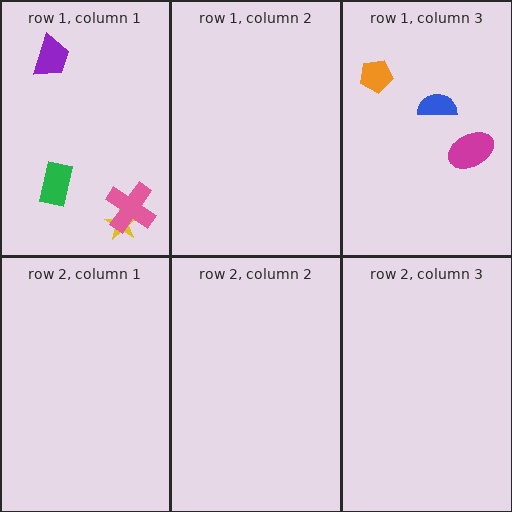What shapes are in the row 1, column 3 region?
The orange pentagon, the blue semicircle, the magenta ellipse.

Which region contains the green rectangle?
The row 1, column 1 region.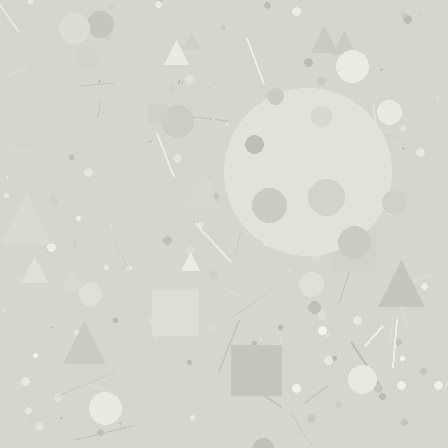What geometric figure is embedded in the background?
A circle is embedded in the background.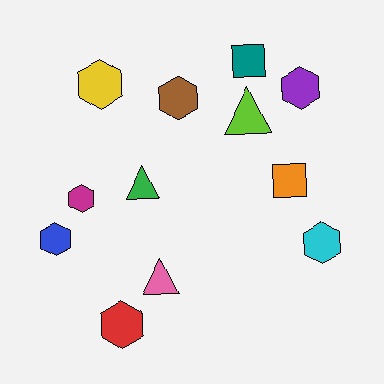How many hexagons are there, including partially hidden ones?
There are 7 hexagons.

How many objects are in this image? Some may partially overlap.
There are 12 objects.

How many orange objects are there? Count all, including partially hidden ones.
There is 1 orange object.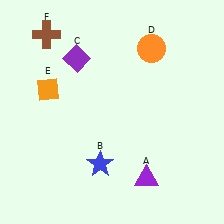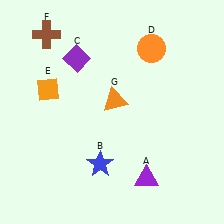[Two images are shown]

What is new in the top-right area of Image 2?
An orange triangle (G) was added in the top-right area of Image 2.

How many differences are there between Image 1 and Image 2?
There is 1 difference between the two images.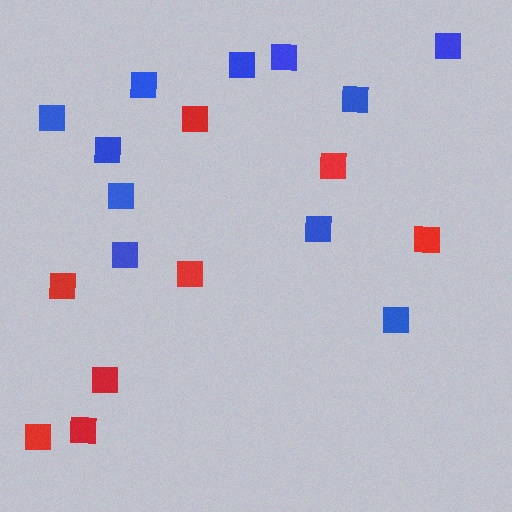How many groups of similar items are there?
There are 2 groups: one group of blue squares (11) and one group of red squares (8).